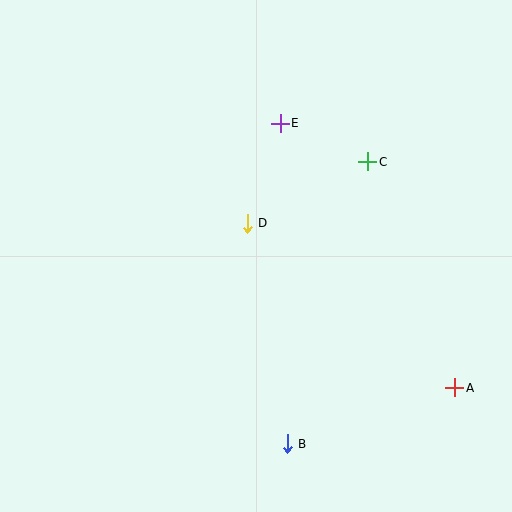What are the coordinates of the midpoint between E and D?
The midpoint between E and D is at (264, 173).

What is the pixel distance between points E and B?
The distance between E and B is 320 pixels.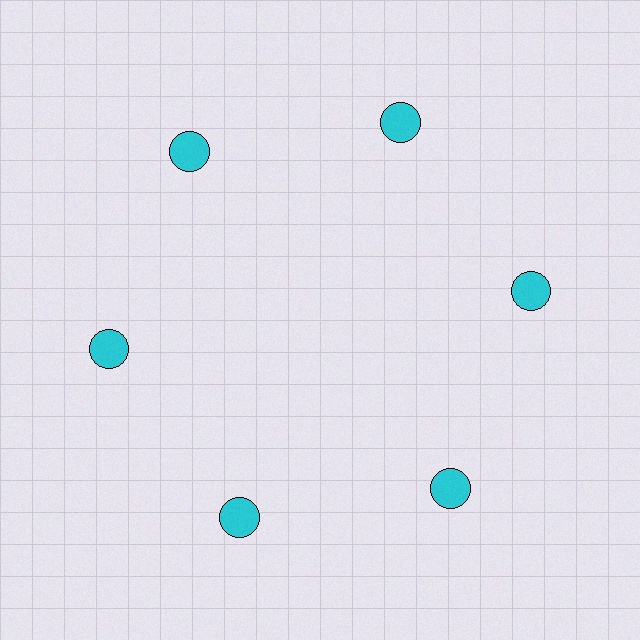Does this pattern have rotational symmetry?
Yes, this pattern has 6-fold rotational symmetry. It looks the same after rotating 60 degrees around the center.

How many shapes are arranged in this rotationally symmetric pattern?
There are 6 shapes, arranged in 6 groups of 1.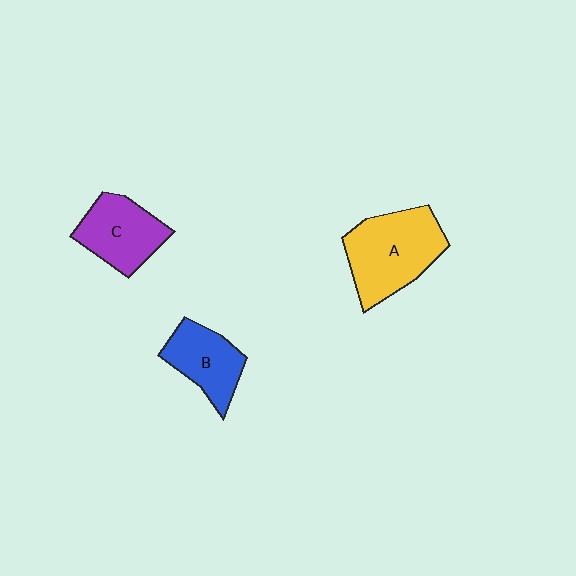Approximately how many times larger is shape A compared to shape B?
Approximately 1.5 times.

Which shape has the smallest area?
Shape B (blue).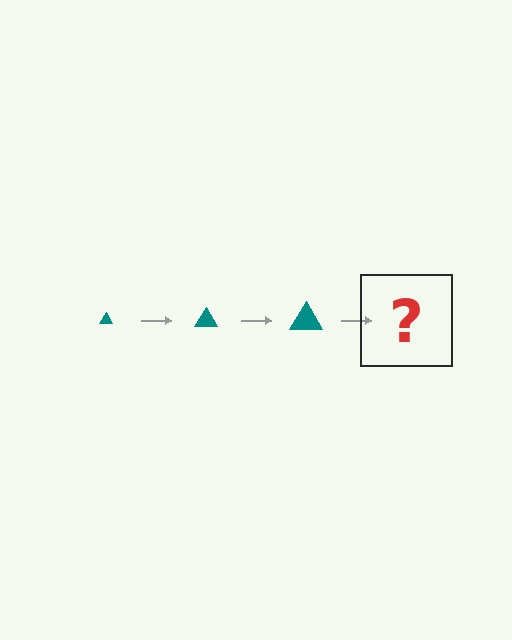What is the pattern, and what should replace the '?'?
The pattern is that the triangle gets progressively larger each step. The '?' should be a teal triangle, larger than the previous one.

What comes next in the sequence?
The next element should be a teal triangle, larger than the previous one.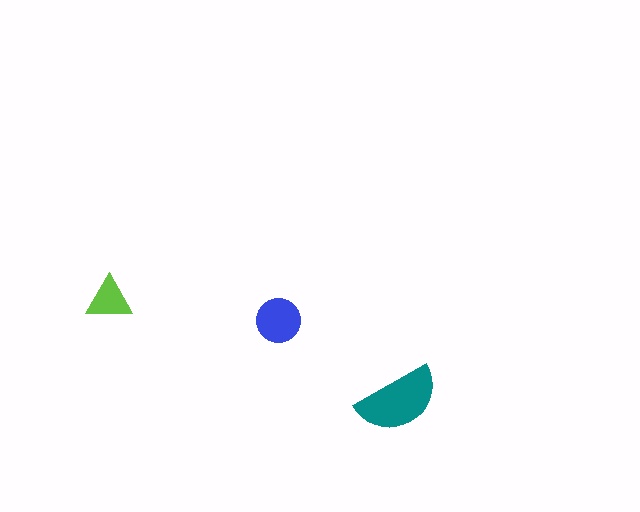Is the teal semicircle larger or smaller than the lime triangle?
Larger.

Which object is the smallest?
The lime triangle.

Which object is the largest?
The teal semicircle.